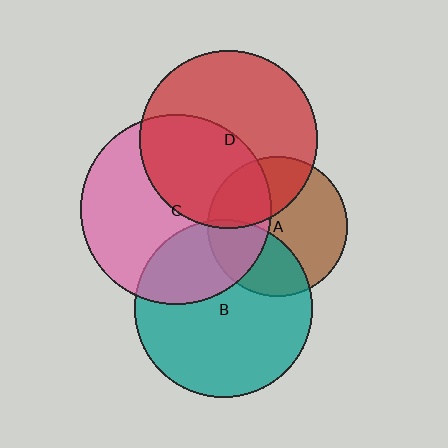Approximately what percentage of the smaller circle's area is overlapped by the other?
Approximately 5%.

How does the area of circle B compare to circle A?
Approximately 1.6 times.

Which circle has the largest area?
Circle C (pink).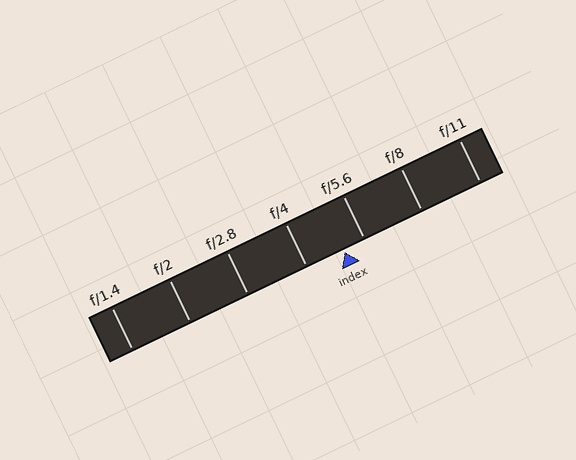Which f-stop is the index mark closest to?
The index mark is closest to f/5.6.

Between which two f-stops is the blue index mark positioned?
The index mark is between f/4 and f/5.6.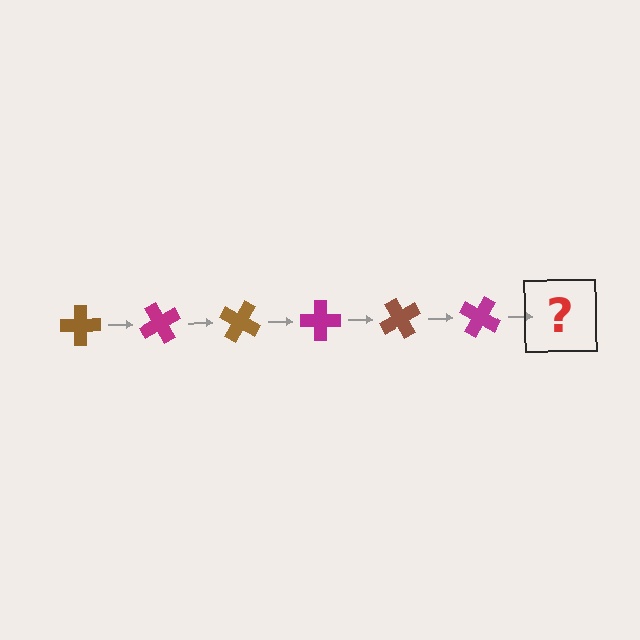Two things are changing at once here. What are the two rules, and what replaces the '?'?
The two rules are that it rotates 60 degrees each step and the color cycles through brown and magenta. The '?' should be a brown cross, rotated 360 degrees from the start.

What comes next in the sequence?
The next element should be a brown cross, rotated 360 degrees from the start.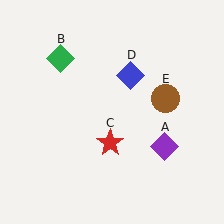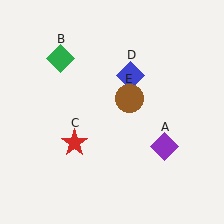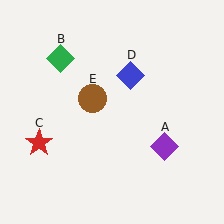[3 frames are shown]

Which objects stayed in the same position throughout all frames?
Purple diamond (object A) and green diamond (object B) and blue diamond (object D) remained stationary.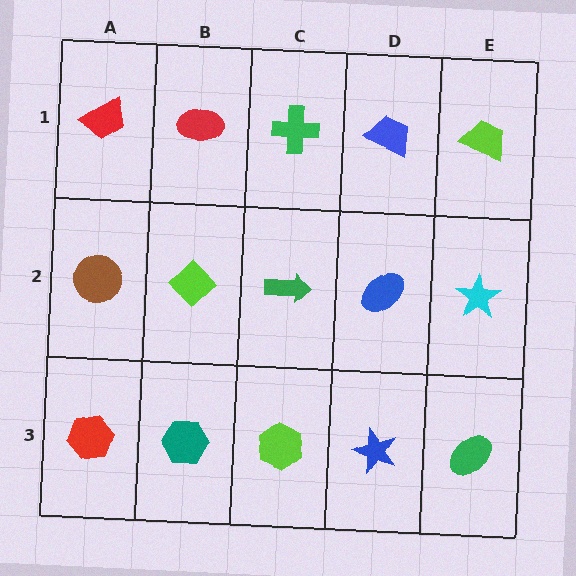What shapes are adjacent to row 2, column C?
A green cross (row 1, column C), a lime hexagon (row 3, column C), a lime diamond (row 2, column B), a blue ellipse (row 2, column D).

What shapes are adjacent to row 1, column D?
A blue ellipse (row 2, column D), a green cross (row 1, column C), a lime trapezoid (row 1, column E).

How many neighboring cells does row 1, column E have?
2.